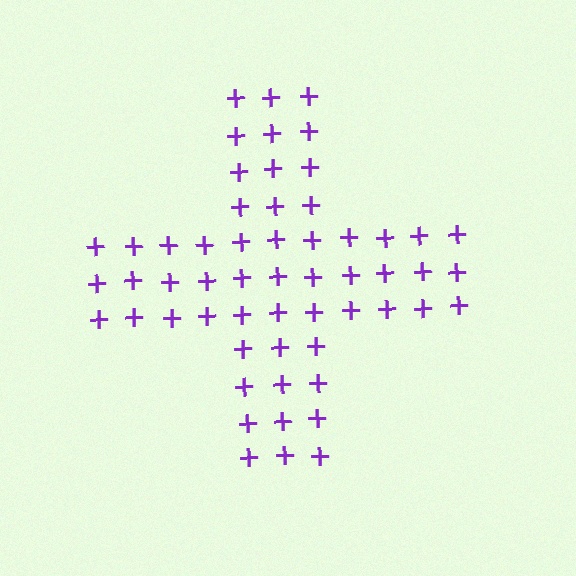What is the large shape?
The large shape is a cross.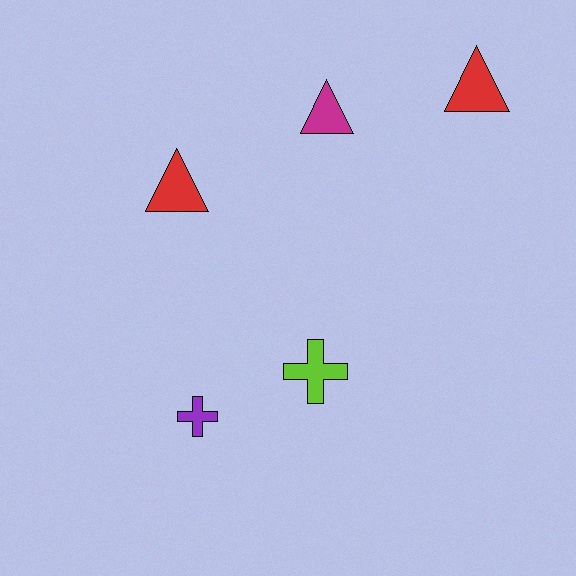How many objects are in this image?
There are 5 objects.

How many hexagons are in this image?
There are no hexagons.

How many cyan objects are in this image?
There are no cyan objects.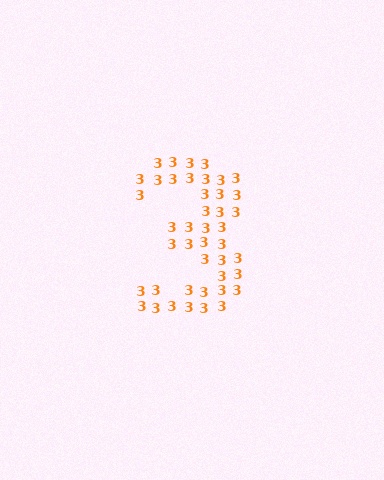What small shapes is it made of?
It is made of small digit 3's.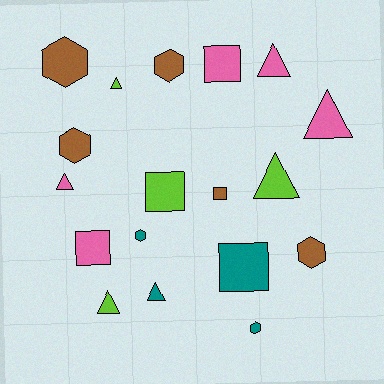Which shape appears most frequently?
Triangle, with 7 objects.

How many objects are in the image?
There are 18 objects.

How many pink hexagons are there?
There are no pink hexagons.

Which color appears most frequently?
Brown, with 5 objects.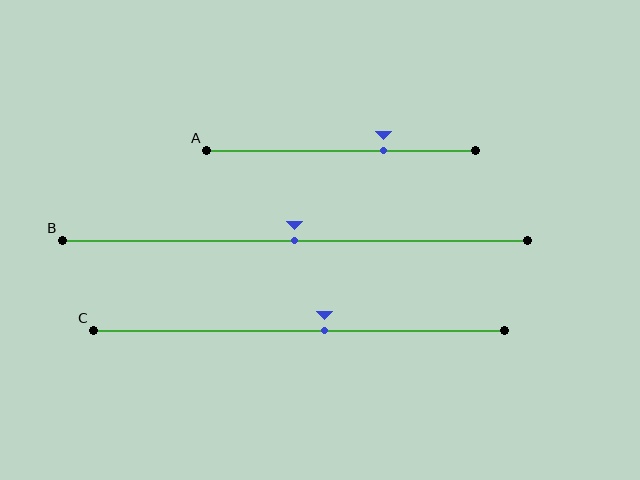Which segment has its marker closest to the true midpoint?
Segment B has its marker closest to the true midpoint.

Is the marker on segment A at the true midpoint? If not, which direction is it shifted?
No, the marker on segment A is shifted to the right by about 16% of the segment length.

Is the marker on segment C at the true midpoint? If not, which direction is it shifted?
No, the marker on segment C is shifted to the right by about 6% of the segment length.